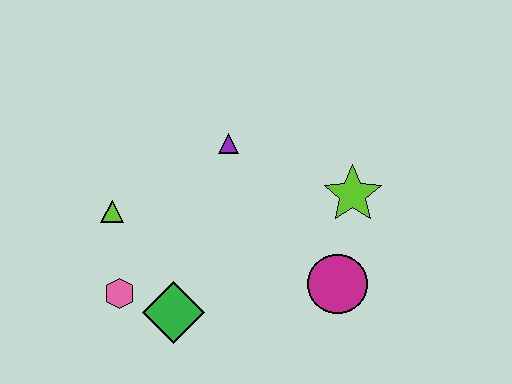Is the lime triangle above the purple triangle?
No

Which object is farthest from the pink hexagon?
The lime star is farthest from the pink hexagon.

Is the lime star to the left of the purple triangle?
No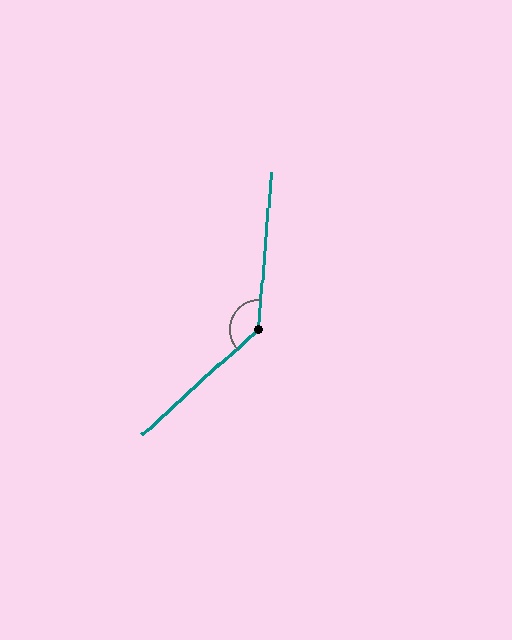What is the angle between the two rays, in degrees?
Approximately 137 degrees.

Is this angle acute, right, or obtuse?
It is obtuse.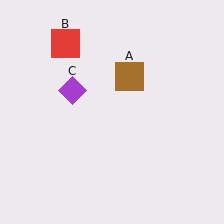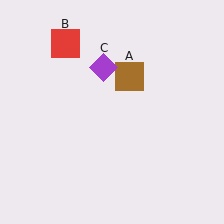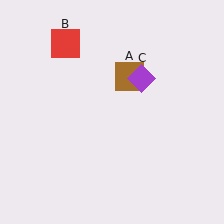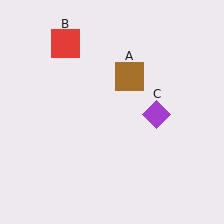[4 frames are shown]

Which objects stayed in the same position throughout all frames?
Brown square (object A) and red square (object B) remained stationary.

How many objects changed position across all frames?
1 object changed position: purple diamond (object C).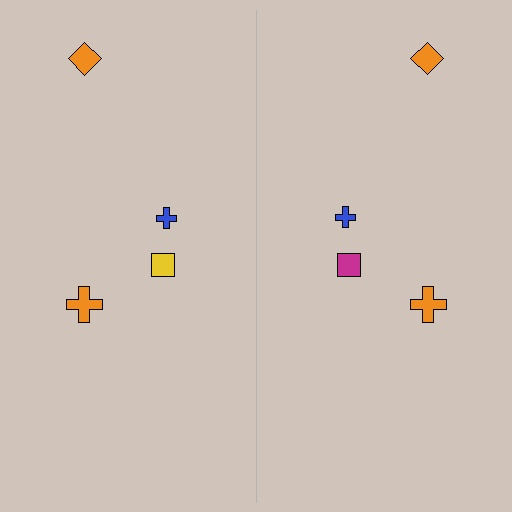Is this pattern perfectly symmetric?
No, the pattern is not perfectly symmetric. The magenta square on the right side breaks the symmetry — its mirror counterpart is yellow.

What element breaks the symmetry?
The magenta square on the right side breaks the symmetry — its mirror counterpart is yellow.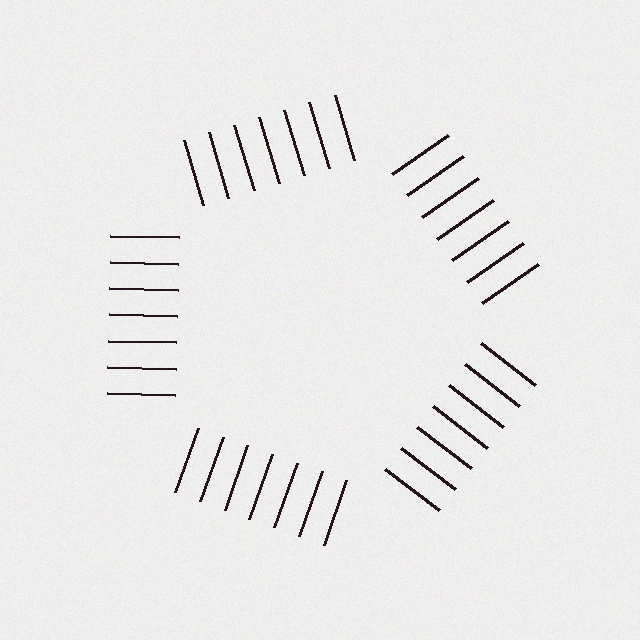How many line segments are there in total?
35 — 7 along each of the 5 edges.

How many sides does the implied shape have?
5 sides — the line-ends trace a pentagon.